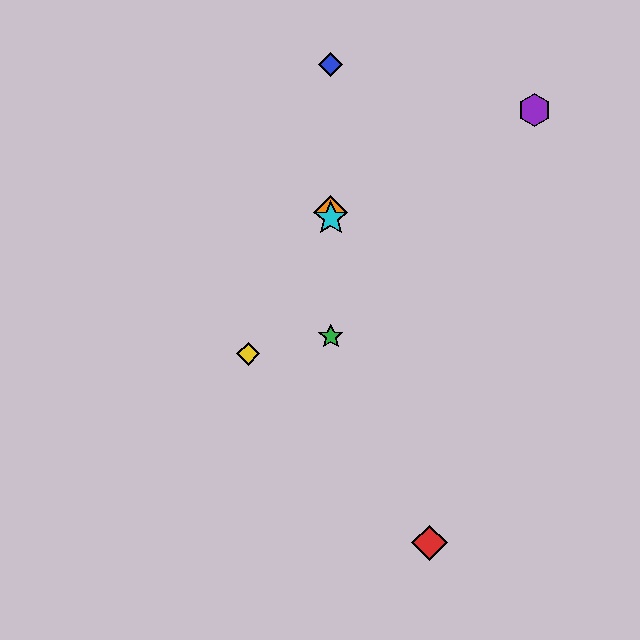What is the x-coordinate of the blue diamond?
The blue diamond is at x≈331.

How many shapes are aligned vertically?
4 shapes (the blue diamond, the green star, the orange diamond, the cyan star) are aligned vertically.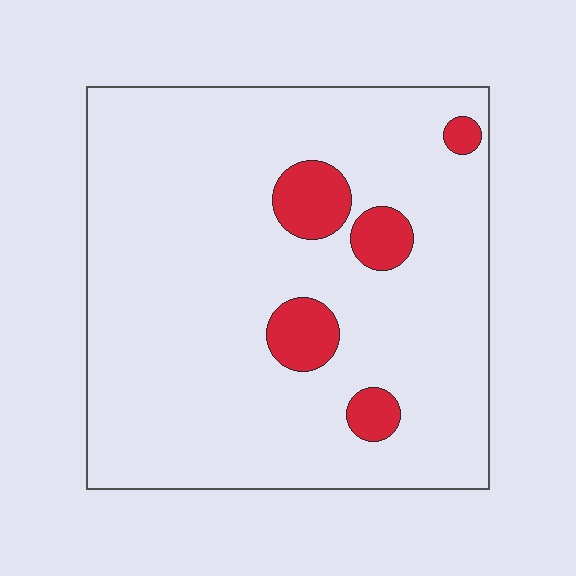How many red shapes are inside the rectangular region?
5.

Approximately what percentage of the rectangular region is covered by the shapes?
Approximately 10%.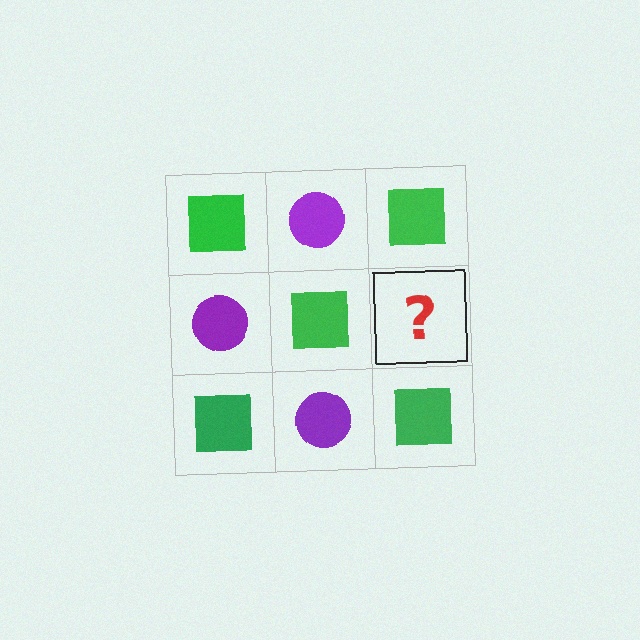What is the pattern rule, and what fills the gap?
The rule is that it alternates green square and purple circle in a checkerboard pattern. The gap should be filled with a purple circle.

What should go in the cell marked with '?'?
The missing cell should contain a purple circle.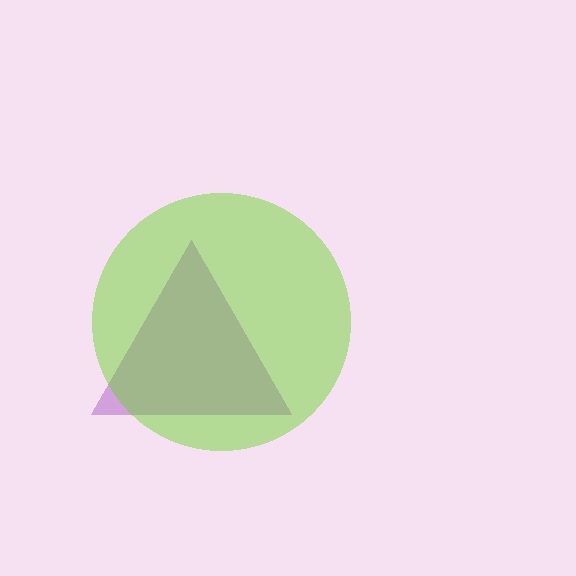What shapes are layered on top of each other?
The layered shapes are: a purple triangle, a lime circle.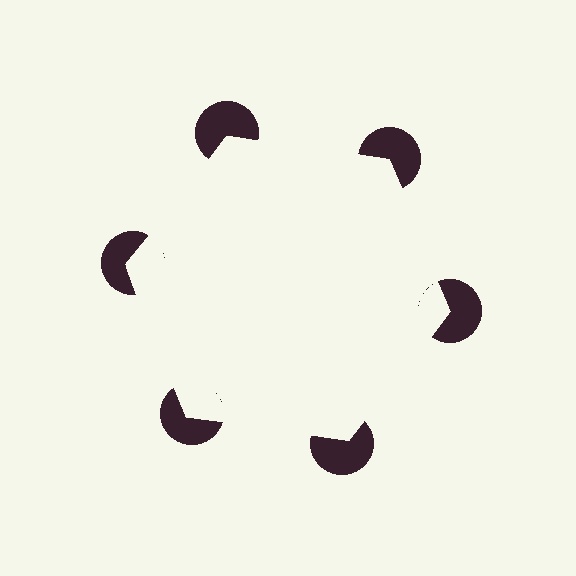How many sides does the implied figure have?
6 sides.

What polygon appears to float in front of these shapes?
An illusory hexagon — its edges are inferred from the aligned wedge cuts in the pac-man discs, not physically drawn.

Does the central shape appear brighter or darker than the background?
It typically appears slightly brighter than the background, even though no actual brightness change is drawn.